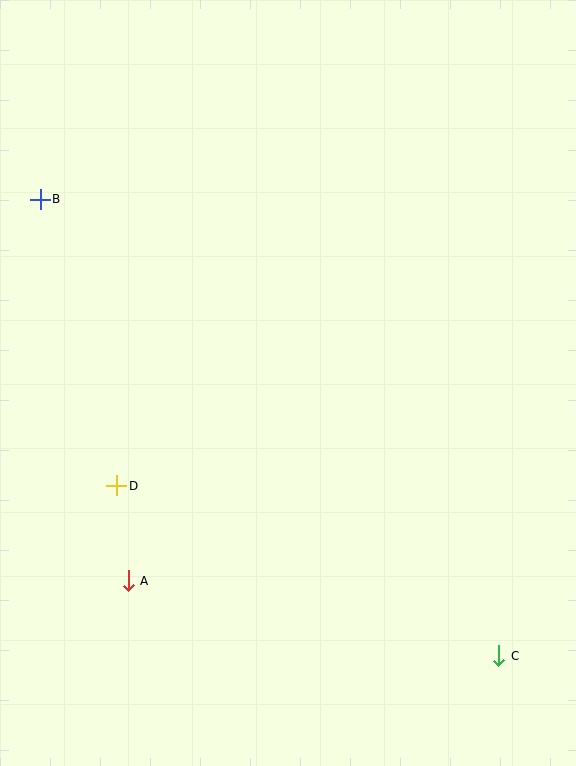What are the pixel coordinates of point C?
Point C is at (499, 656).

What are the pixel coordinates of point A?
Point A is at (128, 581).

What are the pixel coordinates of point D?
Point D is at (117, 486).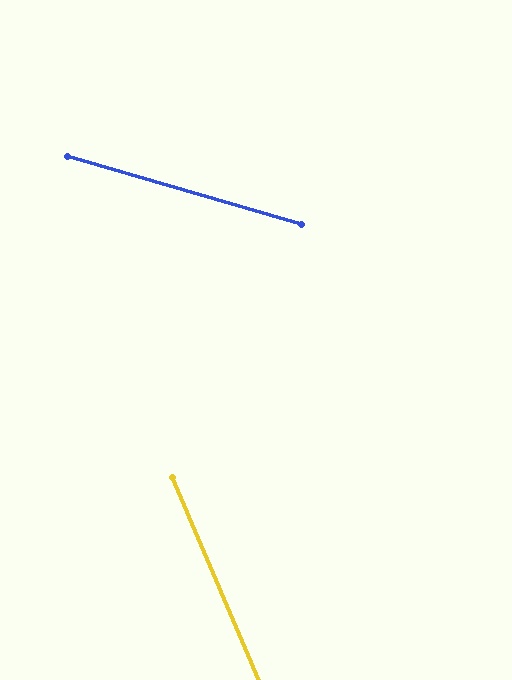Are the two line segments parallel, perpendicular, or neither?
Neither parallel nor perpendicular — they differ by about 51°.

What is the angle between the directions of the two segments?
Approximately 51 degrees.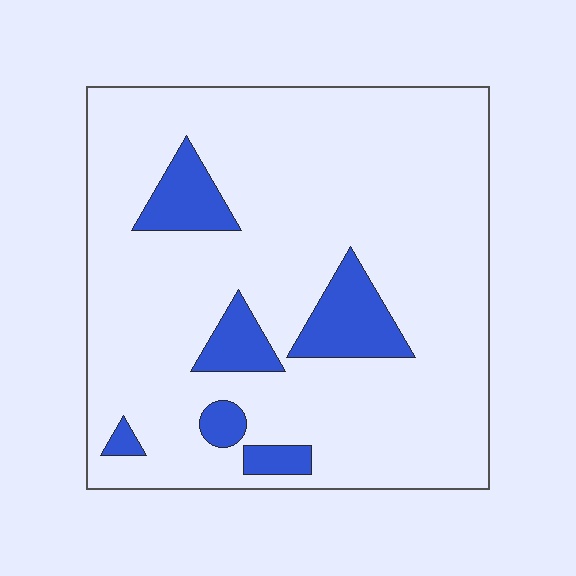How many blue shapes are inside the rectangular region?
6.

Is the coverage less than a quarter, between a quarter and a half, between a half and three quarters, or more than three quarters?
Less than a quarter.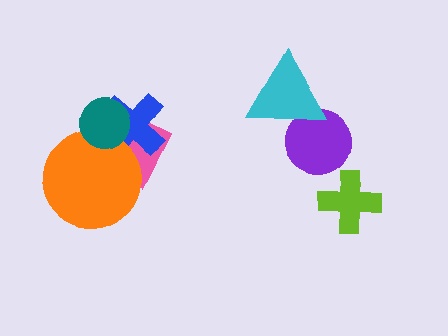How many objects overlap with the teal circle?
3 objects overlap with the teal circle.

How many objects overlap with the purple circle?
1 object overlaps with the purple circle.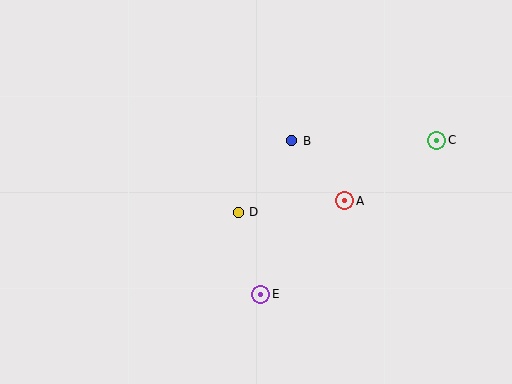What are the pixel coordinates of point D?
Point D is at (238, 212).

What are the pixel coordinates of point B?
Point B is at (292, 141).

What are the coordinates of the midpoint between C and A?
The midpoint between C and A is at (391, 171).